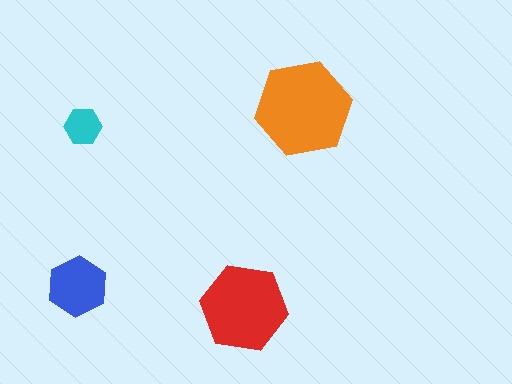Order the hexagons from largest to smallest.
the orange one, the red one, the blue one, the cyan one.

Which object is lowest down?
The red hexagon is bottommost.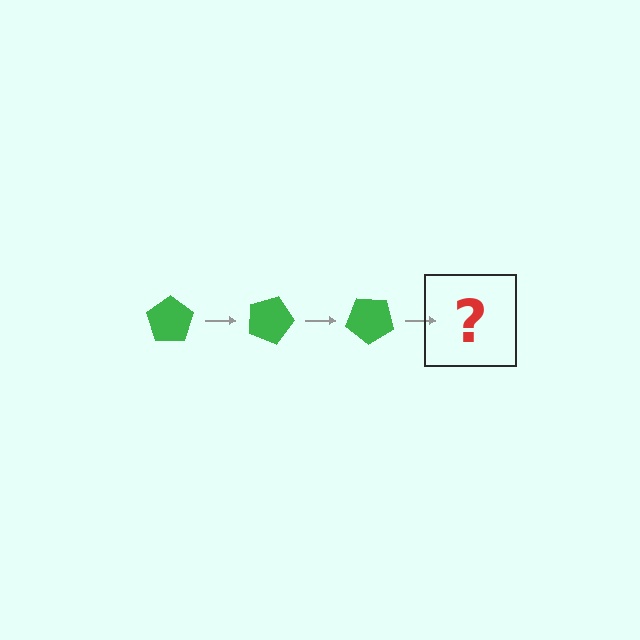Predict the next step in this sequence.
The next step is a green pentagon rotated 60 degrees.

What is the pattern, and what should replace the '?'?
The pattern is that the pentagon rotates 20 degrees each step. The '?' should be a green pentagon rotated 60 degrees.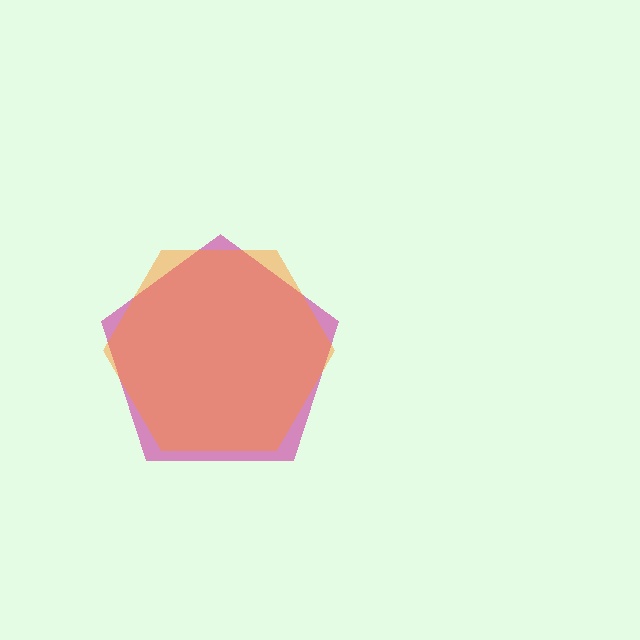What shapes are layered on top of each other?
The layered shapes are: a magenta pentagon, an orange hexagon.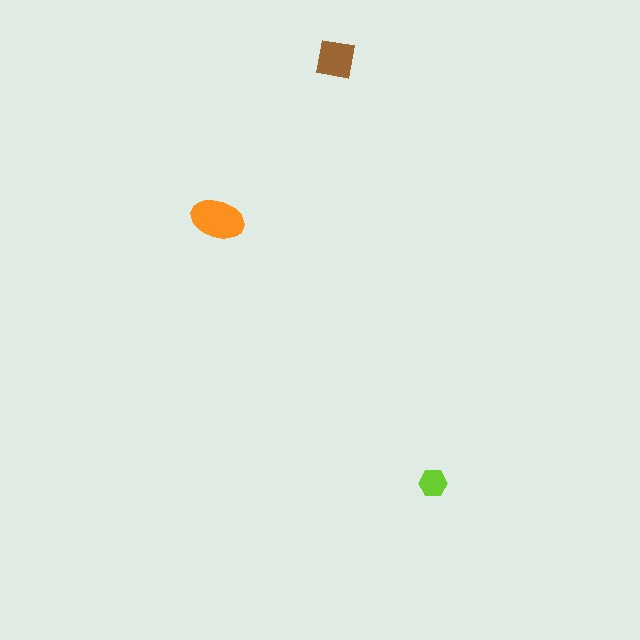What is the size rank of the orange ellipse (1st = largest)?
1st.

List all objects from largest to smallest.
The orange ellipse, the brown square, the lime hexagon.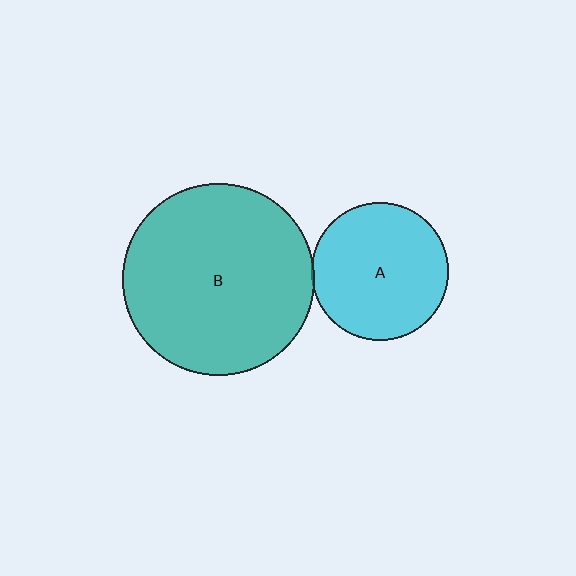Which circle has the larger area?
Circle B (teal).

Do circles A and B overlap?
Yes.